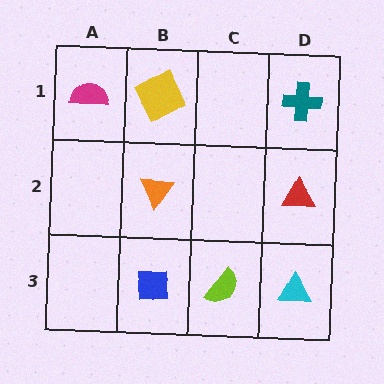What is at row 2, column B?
An orange triangle.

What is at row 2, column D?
A red triangle.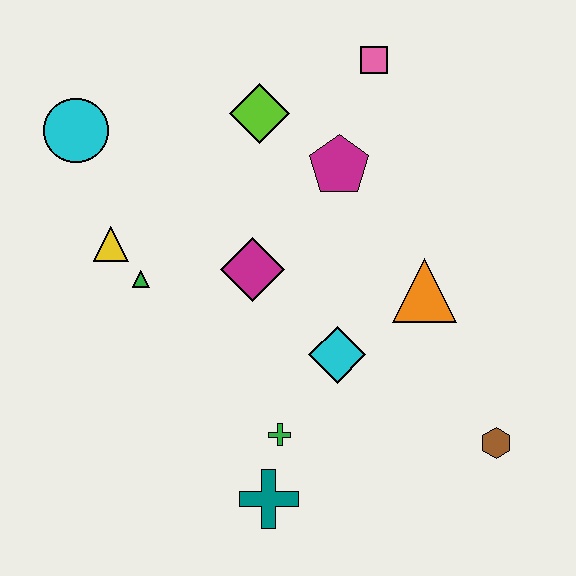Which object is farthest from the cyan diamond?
The cyan circle is farthest from the cyan diamond.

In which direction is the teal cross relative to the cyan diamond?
The teal cross is below the cyan diamond.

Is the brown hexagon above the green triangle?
No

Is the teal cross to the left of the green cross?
Yes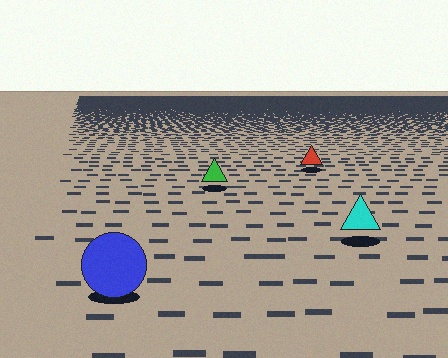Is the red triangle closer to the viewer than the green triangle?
No. The green triangle is closer — you can tell from the texture gradient: the ground texture is coarser near it.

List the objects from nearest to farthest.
From nearest to farthest: the blue circle, the cyan triangle, the green triangle, the red triangle.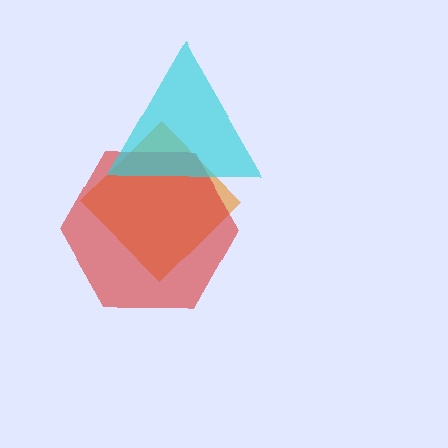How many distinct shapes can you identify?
There are 3 distinct shapes: an orange diamond, a red hexagon, a cyan triangle.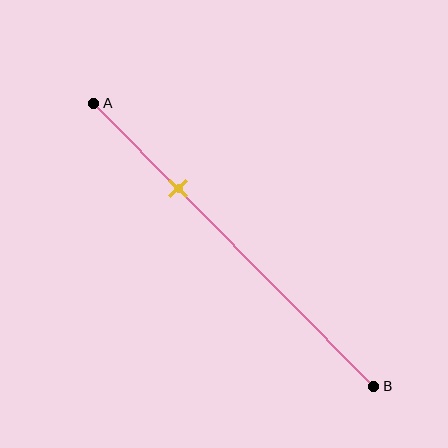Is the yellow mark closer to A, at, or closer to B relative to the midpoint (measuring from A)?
The yellow mark is closer to point A than the midpoint of segment AB.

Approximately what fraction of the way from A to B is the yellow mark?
The yellow mark is approximately 30% of the way from A to B.